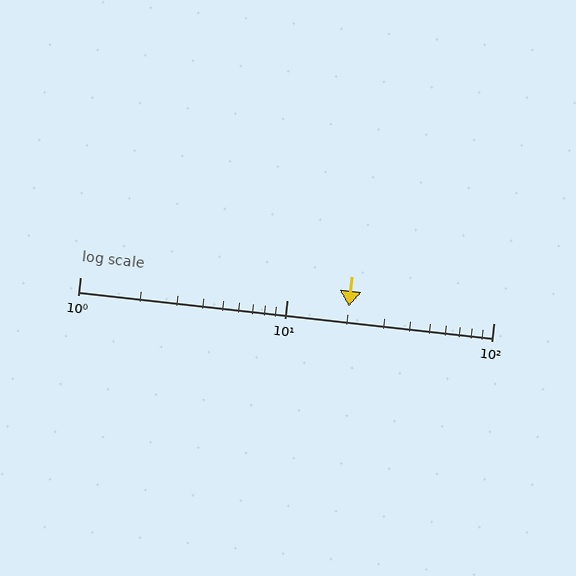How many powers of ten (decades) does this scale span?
The scale spans 2 decades, from 1 to 100.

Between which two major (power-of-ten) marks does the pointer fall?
The pointer is between 10 and 100.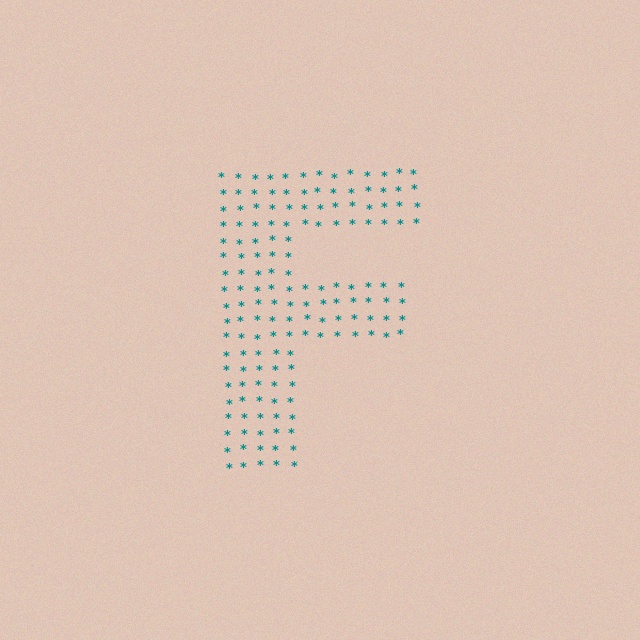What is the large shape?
The large shape is the letter F.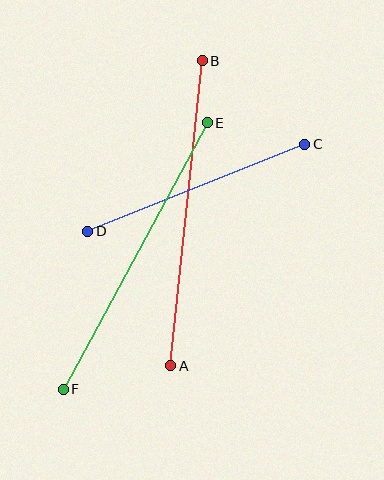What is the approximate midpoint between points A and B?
The midpoint is at approximately (187, 213) pixels.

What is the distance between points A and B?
The distance is approximately 307 pixels.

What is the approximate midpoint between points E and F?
The midpoint is at approximately (135, 256) pixels.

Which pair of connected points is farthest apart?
Points A and B are farthest apart.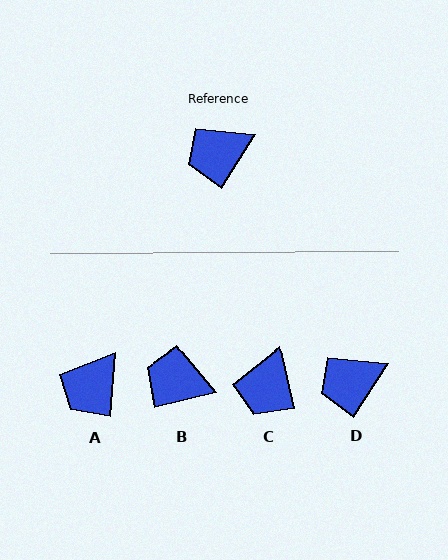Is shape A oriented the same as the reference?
No, it is off by about 28 degrees.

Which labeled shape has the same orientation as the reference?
D.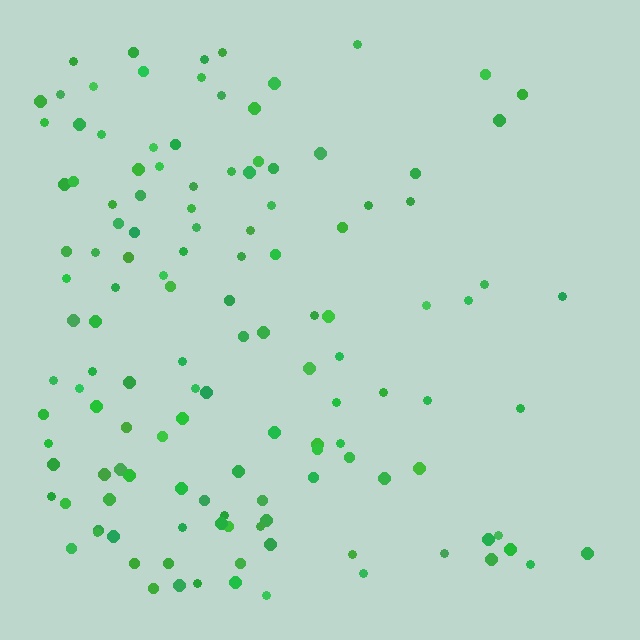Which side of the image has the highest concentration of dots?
The left.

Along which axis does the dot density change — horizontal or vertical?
Horizontal.